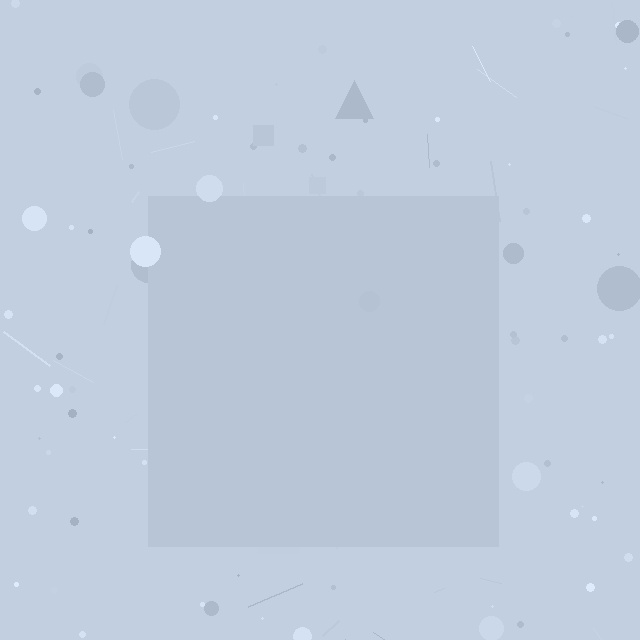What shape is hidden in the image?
A square is hidden in the image.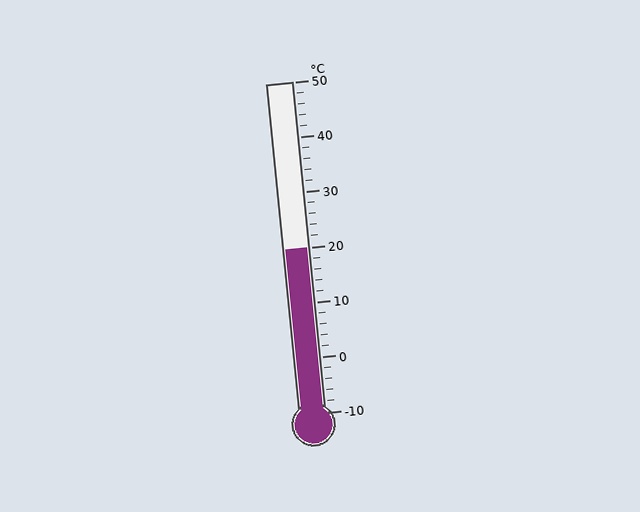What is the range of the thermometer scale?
The thermometer scale ranges from -10°C to 50°C.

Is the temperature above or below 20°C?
The temperature is at 20°C.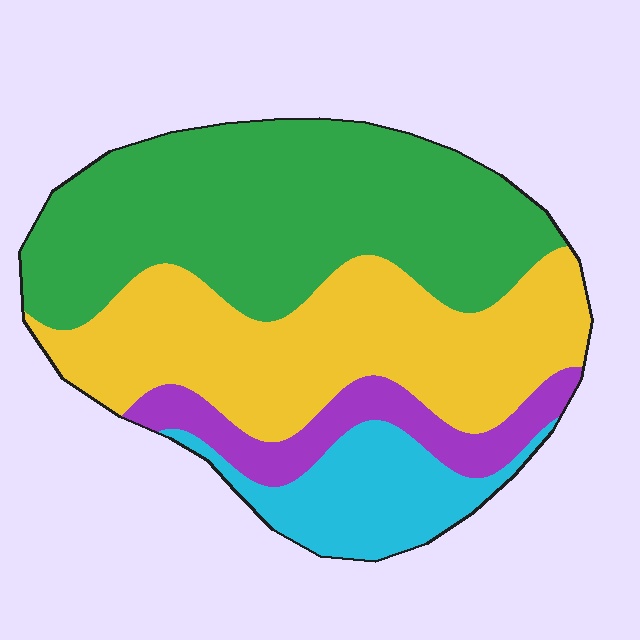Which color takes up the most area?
Green, at roughly 40%.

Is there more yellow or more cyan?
Yellow.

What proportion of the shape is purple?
Purple covers roughly 10% of the shape.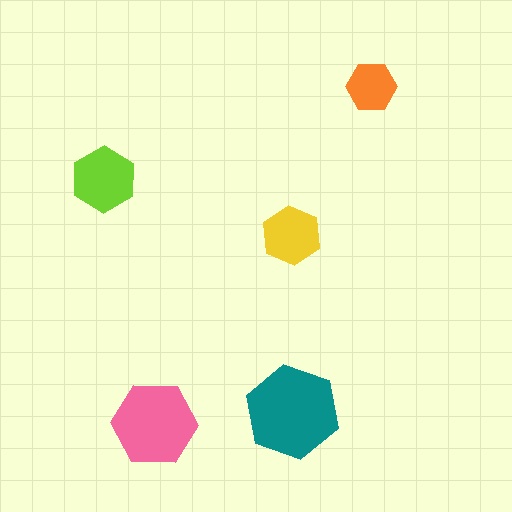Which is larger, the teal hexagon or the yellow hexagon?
The teal one.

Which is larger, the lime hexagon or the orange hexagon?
The lime one.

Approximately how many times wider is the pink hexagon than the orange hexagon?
About 1.5 times wider.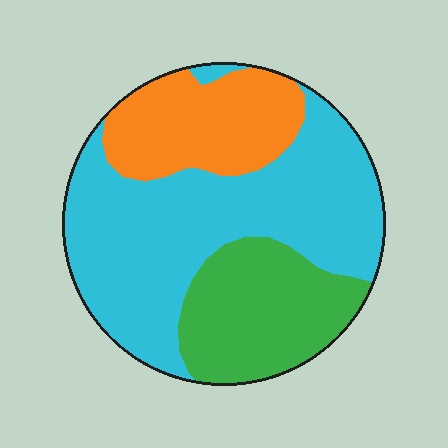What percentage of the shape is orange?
Orange takes up less than a quarter of the shape.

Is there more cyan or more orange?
Cyan.